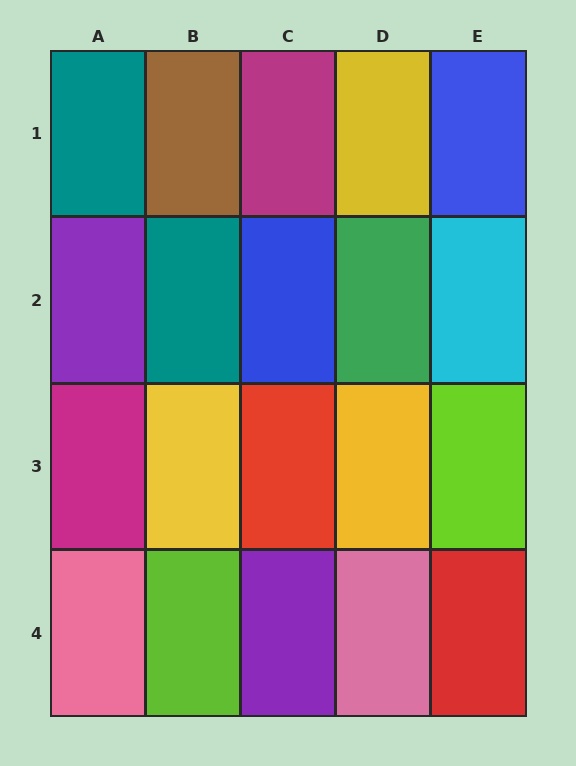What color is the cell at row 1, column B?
Brown.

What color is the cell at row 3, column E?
Lime.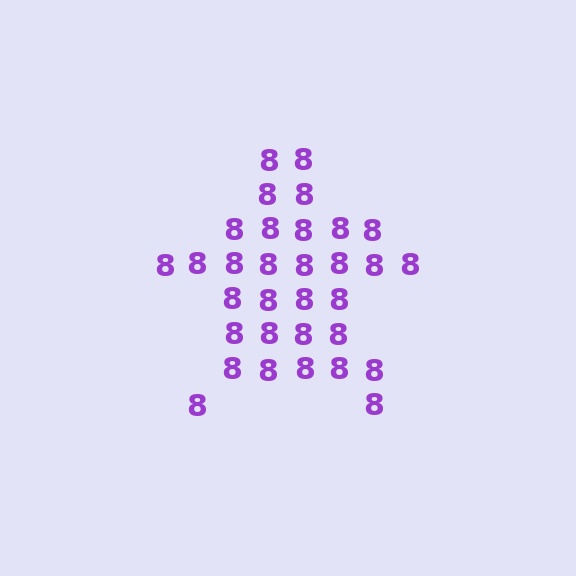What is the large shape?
The large shape is a star.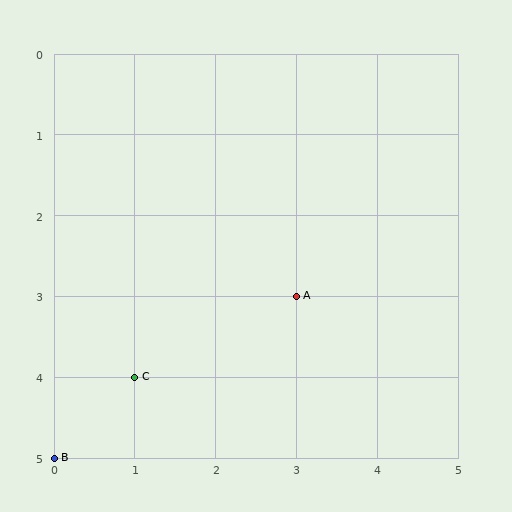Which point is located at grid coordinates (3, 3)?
Point A is at (3, 3).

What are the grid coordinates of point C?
Point C is at grid coordinates (1, 4).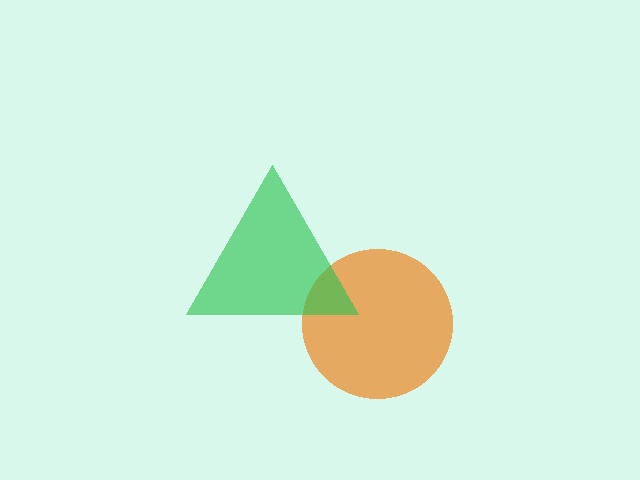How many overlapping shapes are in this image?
There are 2 overlapping shapes in the image.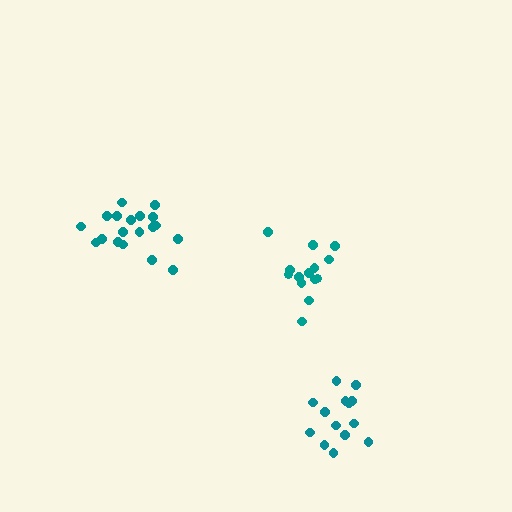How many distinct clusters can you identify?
There are 3 distinct clusters.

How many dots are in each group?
Group 1: 14 dots, Group 2: 19 dots, Group 3: 14 dots (47 total).